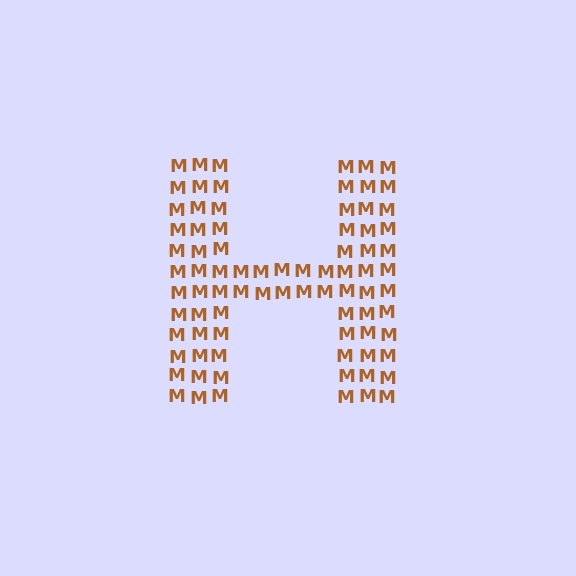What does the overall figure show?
The overall figure shows the letter H.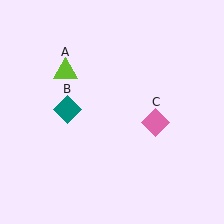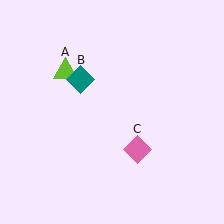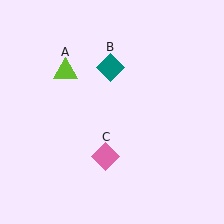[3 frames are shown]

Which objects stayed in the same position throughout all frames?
Lime triangle (object A) remained stationary.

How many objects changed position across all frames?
2 objects changed position: teal diamond (object B), pink diamond (object C).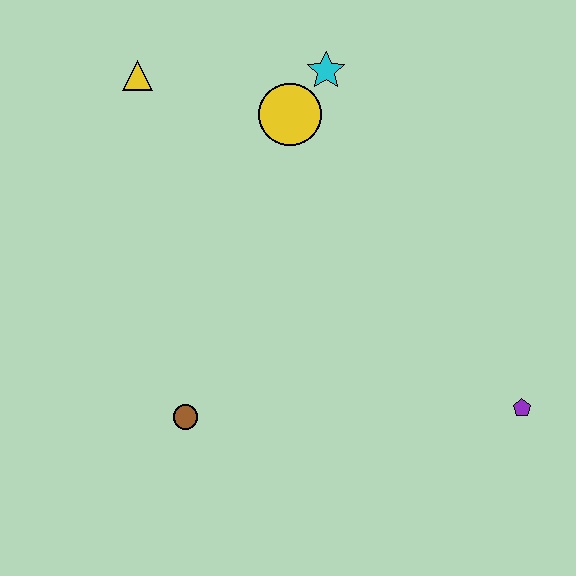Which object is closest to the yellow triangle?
The yellow circle is closest to the yellow triangle.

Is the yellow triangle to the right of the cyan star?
No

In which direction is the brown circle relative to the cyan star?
The brown circle is below the cyan star.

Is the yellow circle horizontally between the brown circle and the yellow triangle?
No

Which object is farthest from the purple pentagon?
The yellow triangle is farthest from the purple pentagon.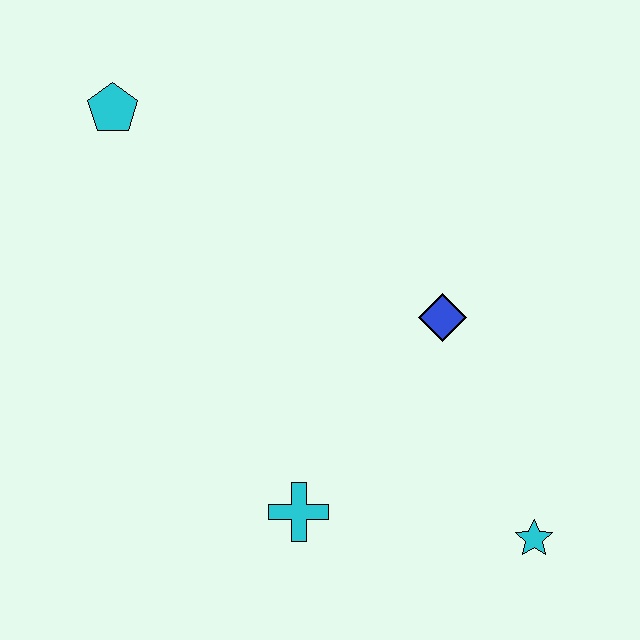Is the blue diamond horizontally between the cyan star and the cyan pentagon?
Yes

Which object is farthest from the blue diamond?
The cyan pentagon is farthest from the blue diamond.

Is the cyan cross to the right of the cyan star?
No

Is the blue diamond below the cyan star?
No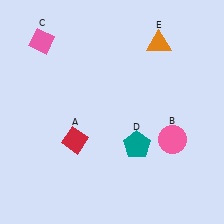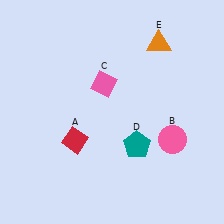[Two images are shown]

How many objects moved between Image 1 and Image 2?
1 object moved between the two images.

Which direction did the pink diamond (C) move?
The pink diamond (C) moved right.